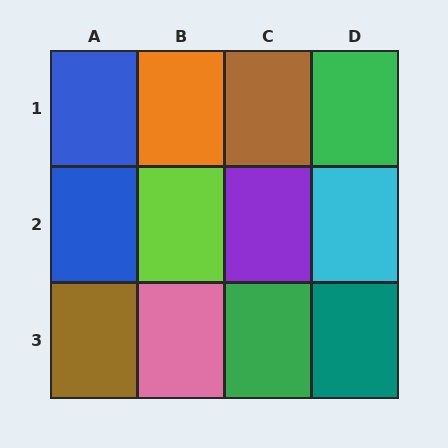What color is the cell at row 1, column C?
Brown.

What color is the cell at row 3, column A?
Brown.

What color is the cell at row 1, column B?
Orange.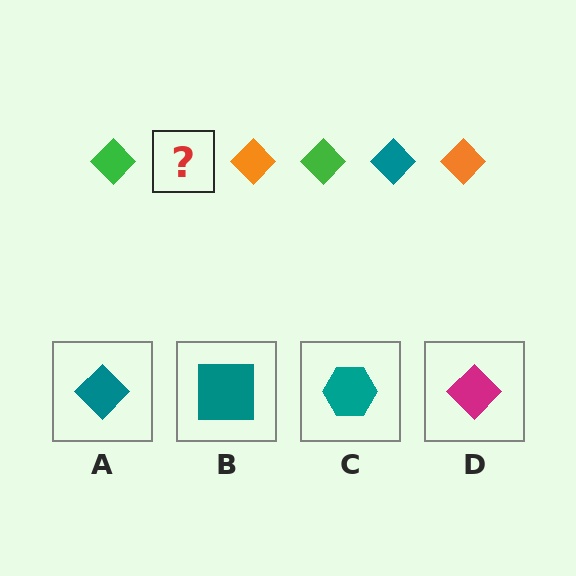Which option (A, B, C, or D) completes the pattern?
A.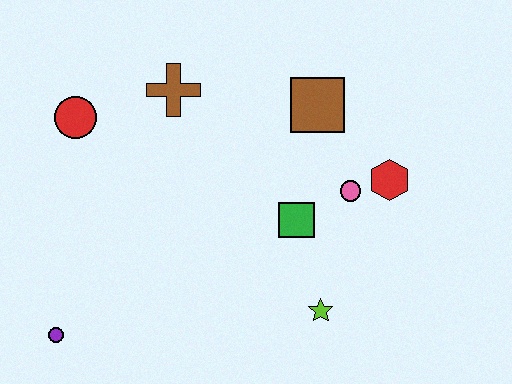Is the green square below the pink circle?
Yes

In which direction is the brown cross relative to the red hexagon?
The brown cross is to the left of the red hexagon.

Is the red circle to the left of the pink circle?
Yes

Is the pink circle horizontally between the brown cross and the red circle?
No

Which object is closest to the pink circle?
The red hexagon is closest to the pink circle.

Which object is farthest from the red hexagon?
The purple circle is farthest from the red hexagon.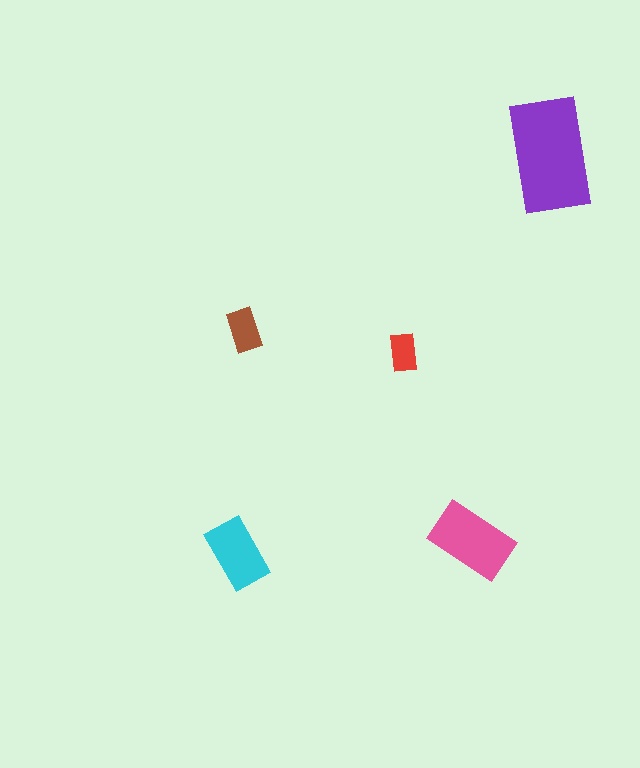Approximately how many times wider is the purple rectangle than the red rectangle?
About 3 times wider.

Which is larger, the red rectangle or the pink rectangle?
The pink one.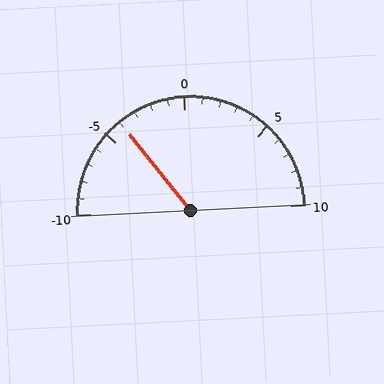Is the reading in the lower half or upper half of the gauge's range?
The reading is in the lower half of the range (-10 to 10).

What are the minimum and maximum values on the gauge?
The gauge ranges from -10 to 10.